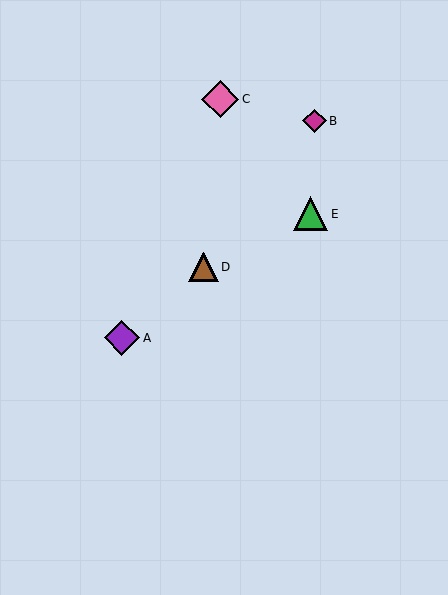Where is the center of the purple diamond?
The center of the purple diamond is at (122, 338).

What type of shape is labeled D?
Shape D is a brown triangle.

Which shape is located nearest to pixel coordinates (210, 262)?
The brown triangle (labeled D) at (203, 267) is nearest to that location.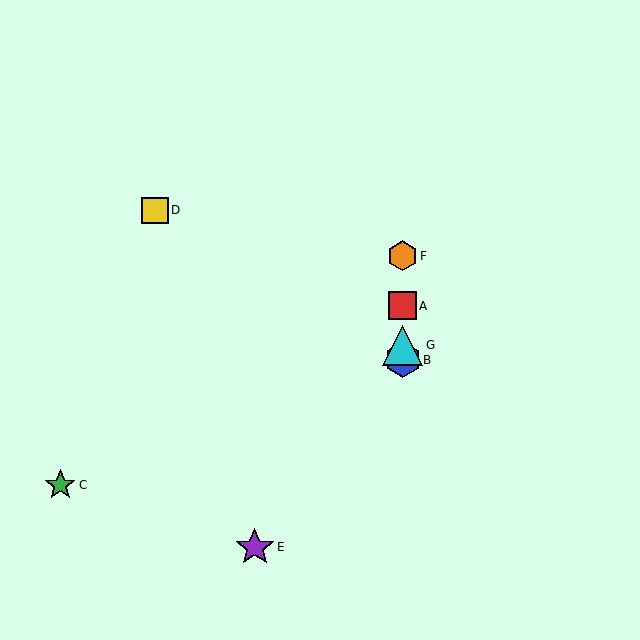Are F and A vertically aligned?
Yes, both are at x≈403.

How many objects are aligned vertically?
4 objects (A, B, F, G) are aligned vertically.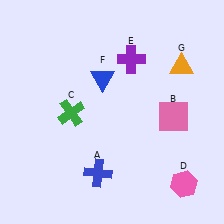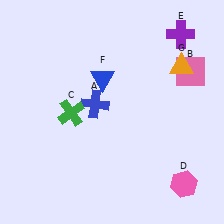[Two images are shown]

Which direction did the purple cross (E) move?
The purple cross (E) moved right.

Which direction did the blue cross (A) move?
The blue cross (A) moved up.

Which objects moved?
The objects that moved are: the blue cross (A), the pink square (B), the purple cross (E).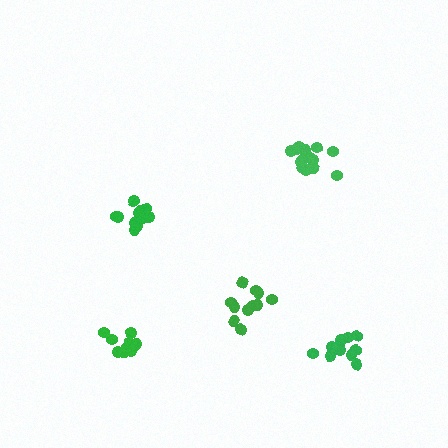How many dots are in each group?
Group 1: 11 dots, Group 2: 11 dots, Group 3: 11 dots, Group 4: 11 dots, Group 5: 14 dots (58 total).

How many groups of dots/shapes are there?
There are 5 groups.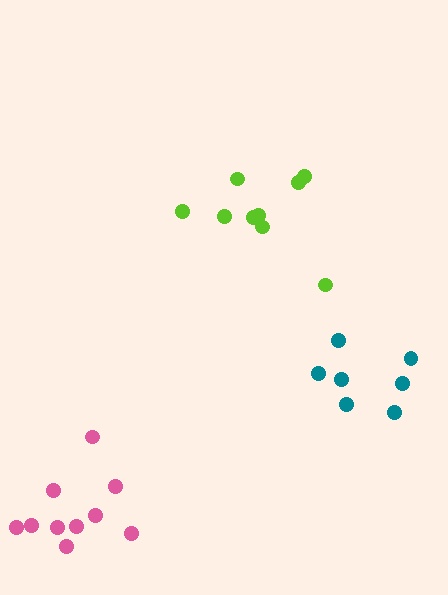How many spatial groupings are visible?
There are 3 spatial groupings.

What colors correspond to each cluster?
The clusters are colored: lime, teal, pink.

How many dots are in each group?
Group 1: 9 dots, Group 2: 7 dots, Group 3: 10 dots (26 total).